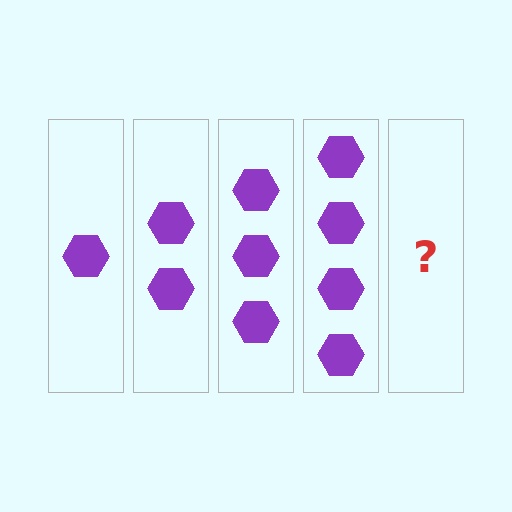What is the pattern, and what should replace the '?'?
The pattern is that each step adds one more hexagon. The '?' should be 5 hexagons.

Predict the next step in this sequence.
The next step is 5 hexagons.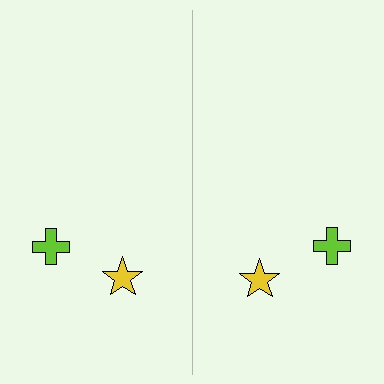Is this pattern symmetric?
Yes, this pattern has bilateral (reflection) symmetry.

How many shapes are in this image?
There are 4 shapes in this image.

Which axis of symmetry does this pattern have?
The pattern has a vertical axis of symmetry running through the center of the image.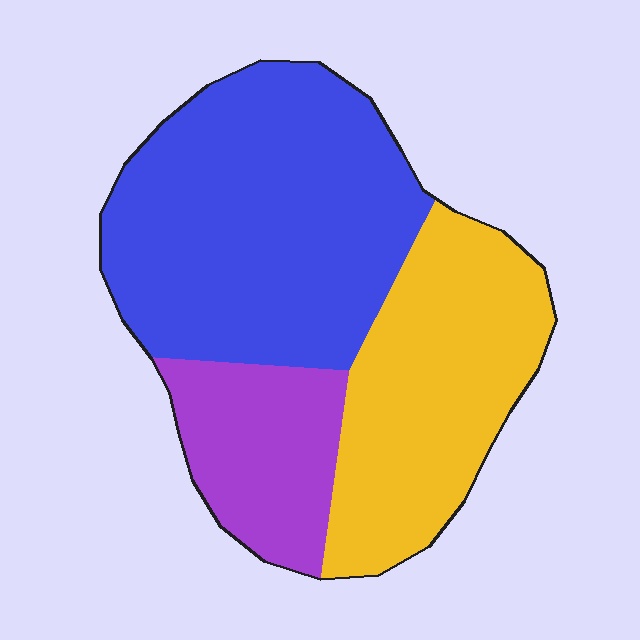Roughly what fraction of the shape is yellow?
Yellow covers roughly 35% of the shape.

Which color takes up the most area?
Blue, at roughly 50%.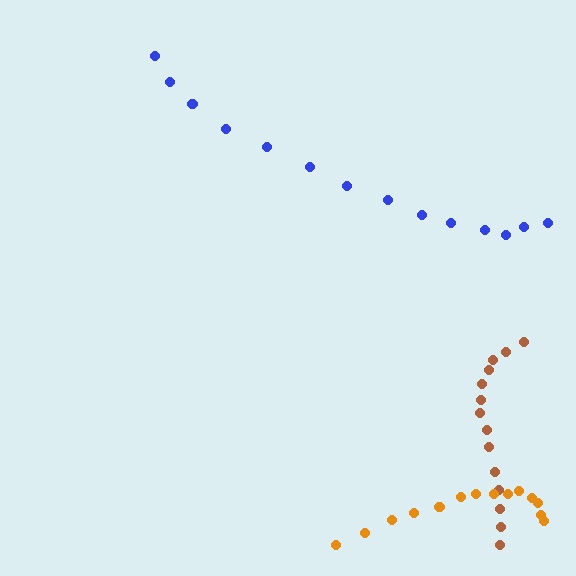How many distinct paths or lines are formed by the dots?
There are 3 distinct paths.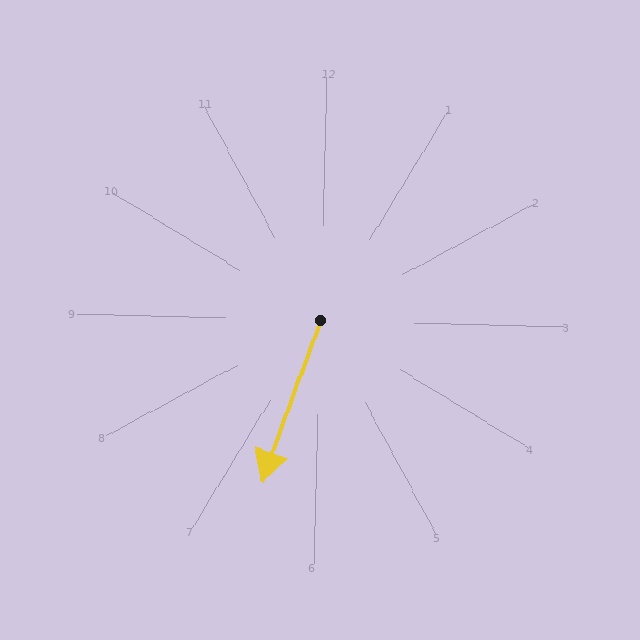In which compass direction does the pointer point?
South.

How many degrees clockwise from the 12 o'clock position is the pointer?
Approximately 198 degrees.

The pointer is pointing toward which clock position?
Roughly 7 o'clock.